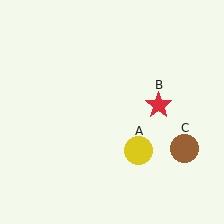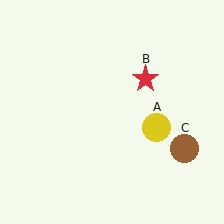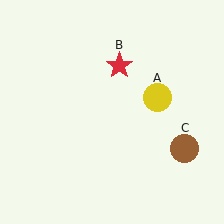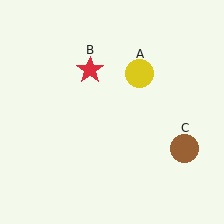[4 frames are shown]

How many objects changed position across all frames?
2 objects changed position: yellow circle (object A), red star (object B).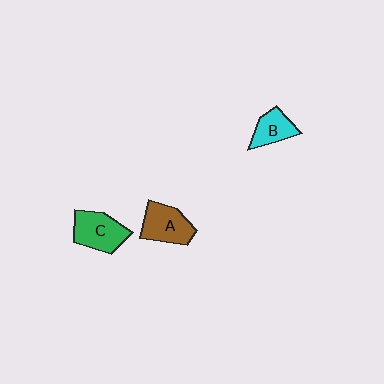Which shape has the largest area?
Shape C (green).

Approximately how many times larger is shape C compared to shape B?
Approximately 1.5 times.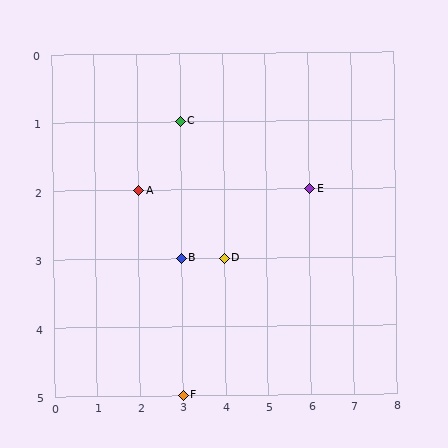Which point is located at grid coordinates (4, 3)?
Point D is at (4, 3).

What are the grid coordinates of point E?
Point E is at grid coordinates (6, 2).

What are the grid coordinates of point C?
Point C is at grid coordinates (3, 1).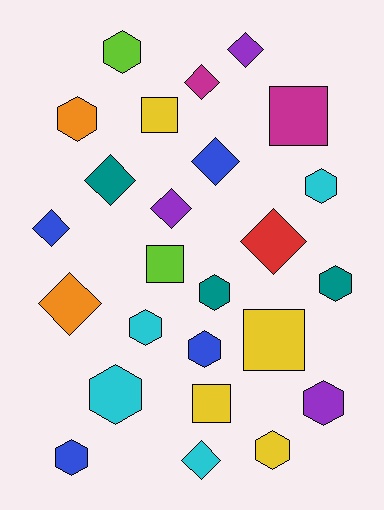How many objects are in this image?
There are 25 objects.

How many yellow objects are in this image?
There are 4 yellow objects.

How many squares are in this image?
There are 5 squares.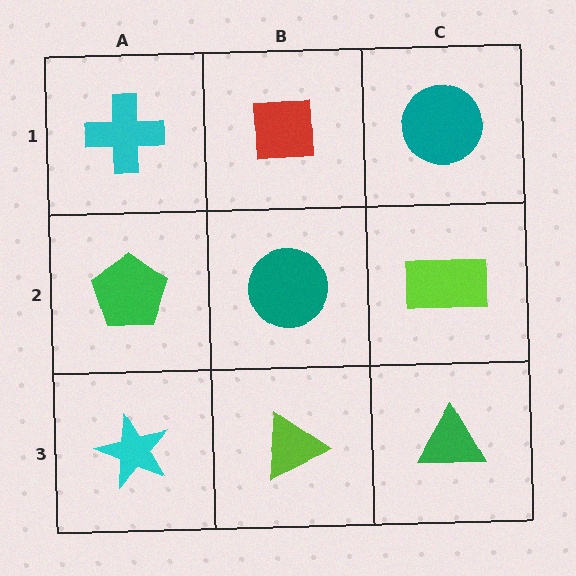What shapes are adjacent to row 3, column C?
A lime rectangle (row 2, column C), a lime triangle (row 3, column B).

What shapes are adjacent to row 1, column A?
A green pentagon (row 2, column A), a red square (row 1, column B).